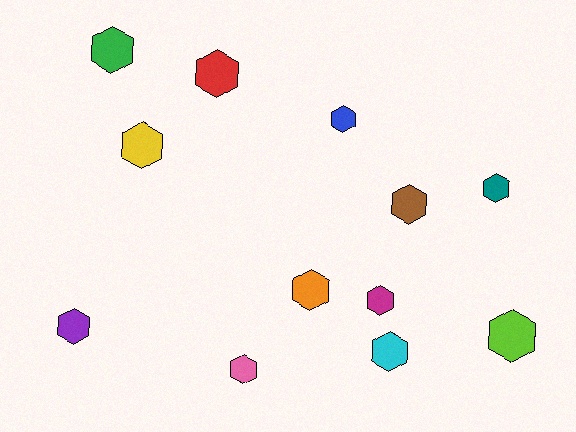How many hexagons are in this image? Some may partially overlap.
There are 12 hexagons.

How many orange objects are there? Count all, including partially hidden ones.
There is 1 orange object.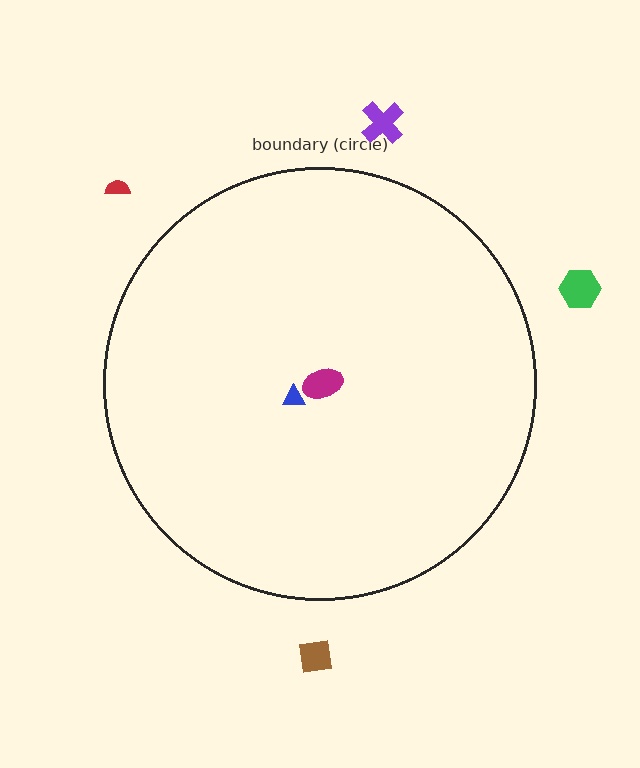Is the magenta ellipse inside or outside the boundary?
Inside.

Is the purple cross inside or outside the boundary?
Outside.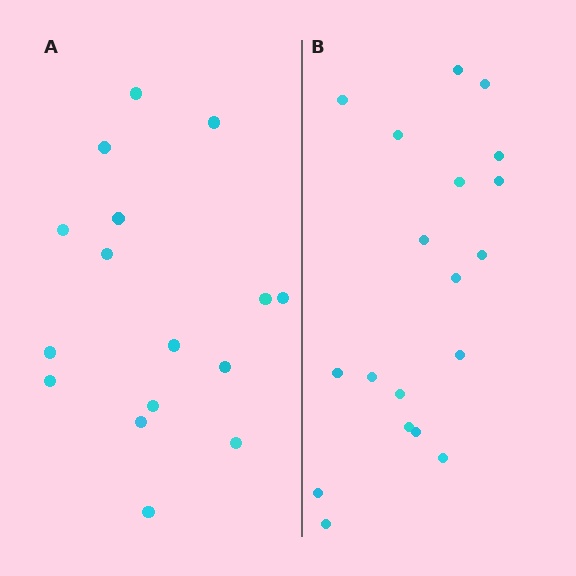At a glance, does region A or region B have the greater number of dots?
Region B (the right region) has more dots.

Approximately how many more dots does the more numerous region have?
Region B has just a few more — roughly 2 or 3 more dots than region A.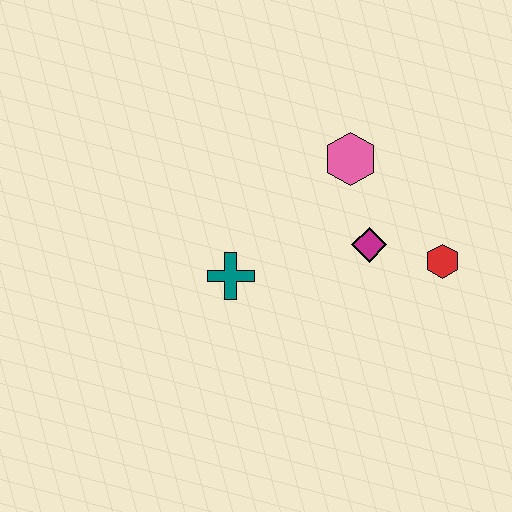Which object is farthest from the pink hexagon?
The teal cross is farthest from the pink hexagon.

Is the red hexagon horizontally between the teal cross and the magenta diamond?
No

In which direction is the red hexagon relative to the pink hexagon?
The red hexagon is below the pink hexagon.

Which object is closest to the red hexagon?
The magenta diamond is closest to the red hexagon.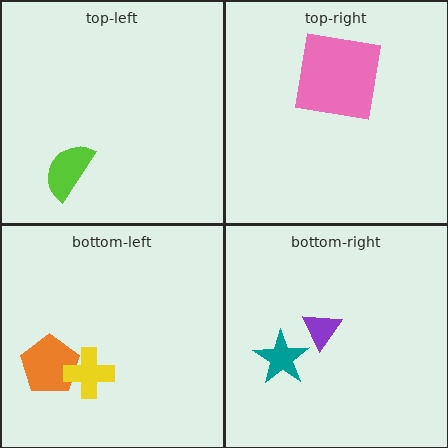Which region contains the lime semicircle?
The top-left region.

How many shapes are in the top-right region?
1.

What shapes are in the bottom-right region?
The purple triangle, the teal star.